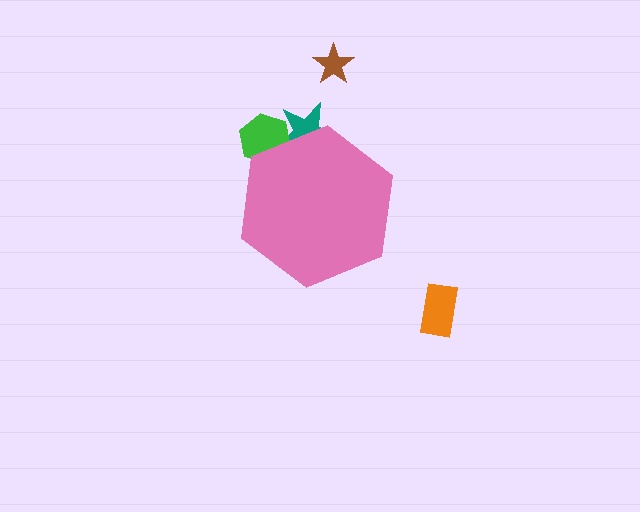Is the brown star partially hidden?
No, the brown star is fully visible.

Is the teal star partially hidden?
Yes, the teal star is partially hidden behind the pink hexagon.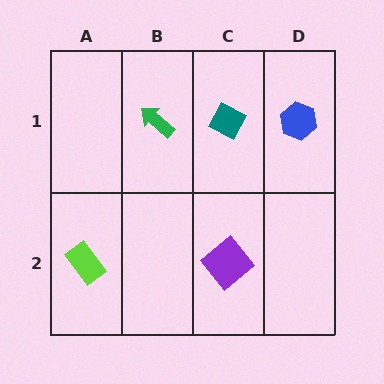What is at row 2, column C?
A purple diamond.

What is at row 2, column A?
A lime rectangle.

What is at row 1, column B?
A green arrow.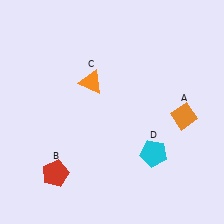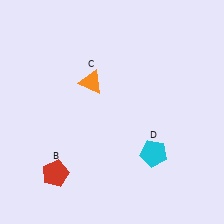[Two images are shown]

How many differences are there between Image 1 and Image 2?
There is 1 difference between the two images.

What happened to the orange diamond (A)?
The orange diamond (A) was removed in Image 2. It was in the bottom-right area of Image 1.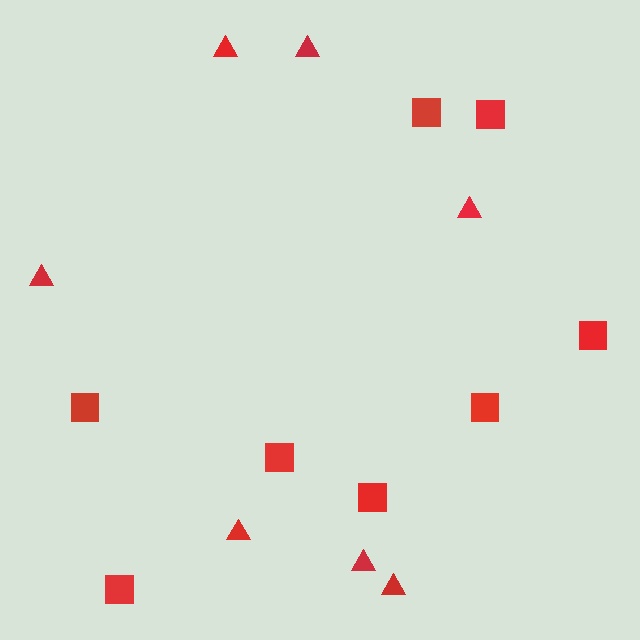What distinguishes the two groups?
There are 2 groups: one group of triangles (7) and one group of squares (8).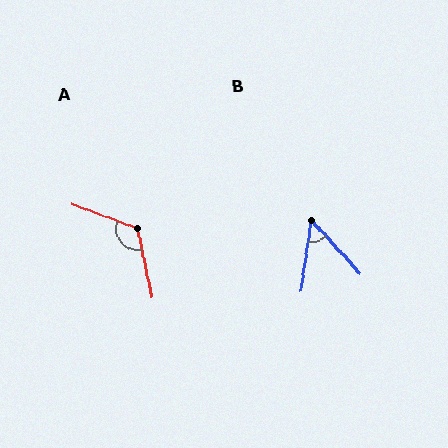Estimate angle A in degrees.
Approximately 122 degrees.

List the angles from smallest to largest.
B (51°), A (122°).